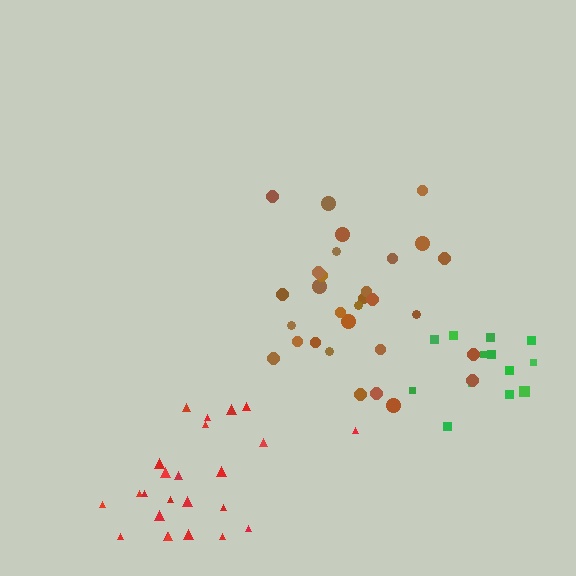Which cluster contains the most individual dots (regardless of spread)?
Brown (30).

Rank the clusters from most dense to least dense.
brown, red, green.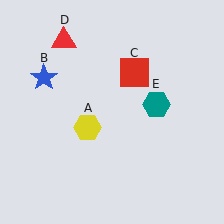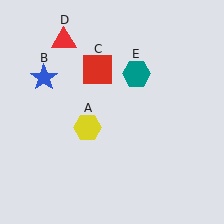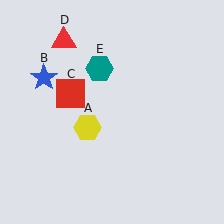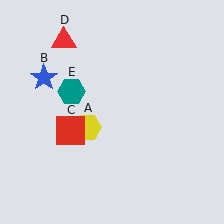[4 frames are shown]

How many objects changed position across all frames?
2 objects changed position: red square (object C), teal hexagon (object E).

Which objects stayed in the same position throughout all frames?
Yellow hexagon (object A) and blue star (object B) and red triangle (object D) remained stationary.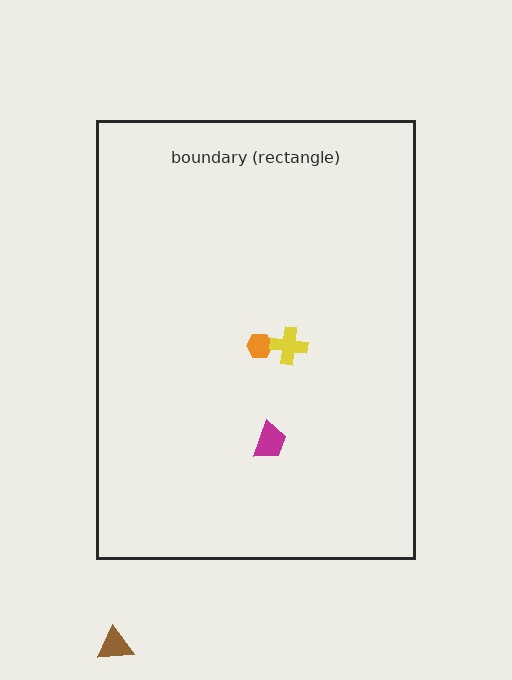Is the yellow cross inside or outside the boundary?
Inside.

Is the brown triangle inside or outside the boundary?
Outside.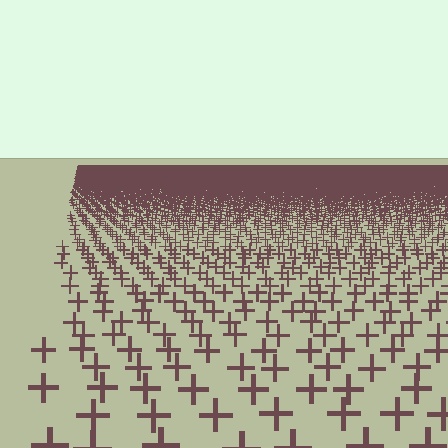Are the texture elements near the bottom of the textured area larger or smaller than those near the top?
Larger. Near the bottom, elements are closer to the viewer and appear at a bigger on-screen size.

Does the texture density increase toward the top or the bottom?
Density increases toward the top.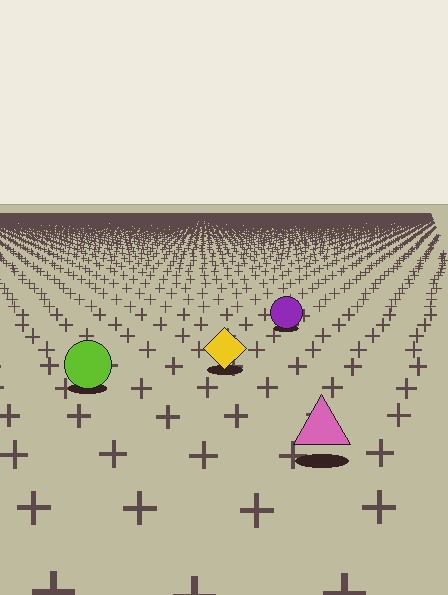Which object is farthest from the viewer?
The purple circle is farthest from the viewer. It appears smaller and the ground texture around it is denser.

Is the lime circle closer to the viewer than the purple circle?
Yes. The lime circle is closer — you can tell from the texture gradient: the ground texture is coarser near it.